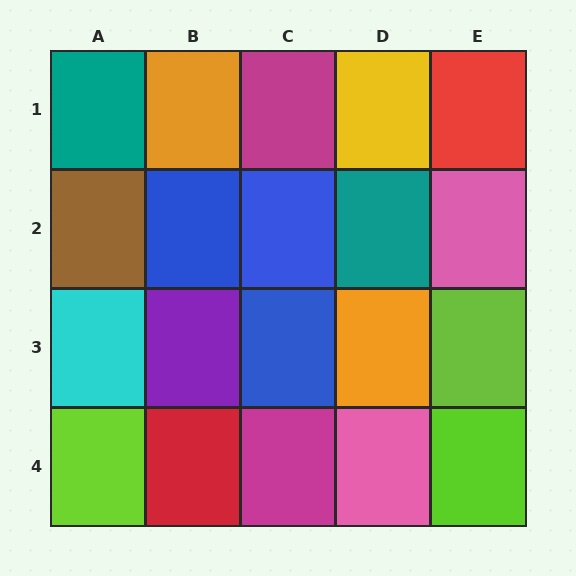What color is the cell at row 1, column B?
Orange.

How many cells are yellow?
1 cell is yellow.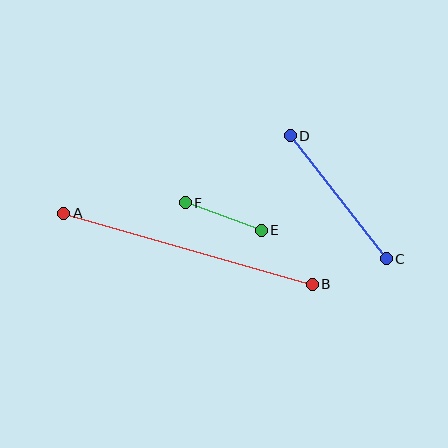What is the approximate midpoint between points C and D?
The midpoint is at approximately (338, 197) pixels.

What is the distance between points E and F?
The distance is approximately 80 pixels.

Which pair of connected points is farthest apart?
Points A and B are farthest apart.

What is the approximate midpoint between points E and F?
The midpoint is at approximately (223, 216) pixels.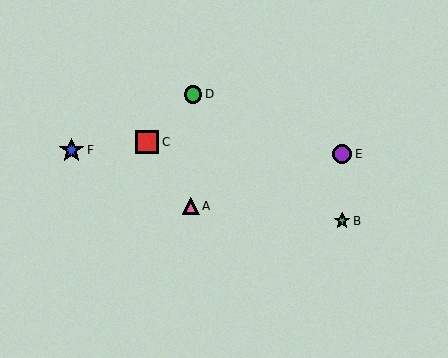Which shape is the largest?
The blue star (labeled F) is the largest.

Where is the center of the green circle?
The center of the green circle is at (193, 94).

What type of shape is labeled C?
Shape C is a red square.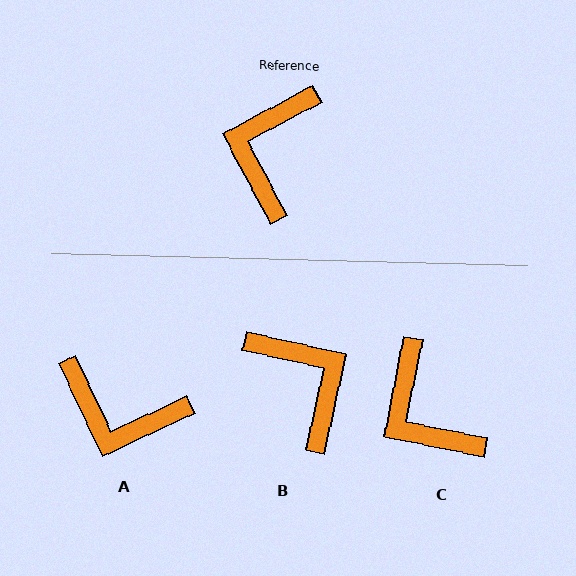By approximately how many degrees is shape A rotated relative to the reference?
Approximately 87 degrees counter-clockwise.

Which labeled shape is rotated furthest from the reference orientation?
B, about 131 degrees away.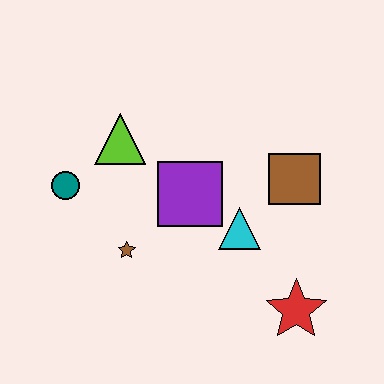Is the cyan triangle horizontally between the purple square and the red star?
Yes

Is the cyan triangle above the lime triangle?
No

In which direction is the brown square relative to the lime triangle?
The brown square is to the right of the lime triangle.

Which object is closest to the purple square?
The cyan triangle is closest to the purple square.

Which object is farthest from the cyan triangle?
The teal circle is farthest from the cyan triangle.